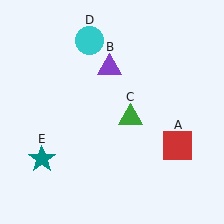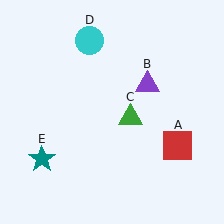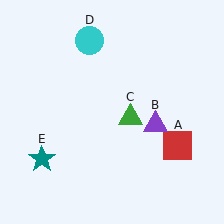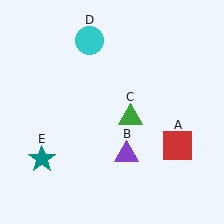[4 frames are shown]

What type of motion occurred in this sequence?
The purple triangle (object B) rotated clockwise around the center of the scene.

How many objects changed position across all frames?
1 object changed position: purple triangle (object B).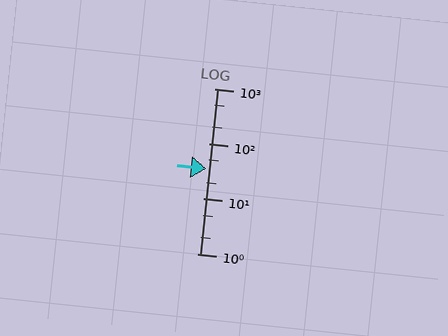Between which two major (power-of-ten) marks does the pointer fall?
The pointer is between 10 and 100.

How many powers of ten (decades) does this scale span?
The scale spans 3 decades, from 1 to 1000.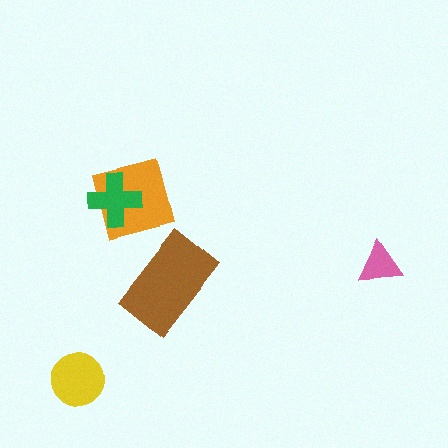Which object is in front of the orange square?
The green cross is in front of the orange square.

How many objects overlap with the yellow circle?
0 objects overlap with the yellow circle.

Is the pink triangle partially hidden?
No, no other shape covers it.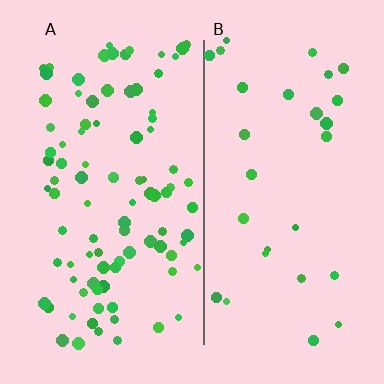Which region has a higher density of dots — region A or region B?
A (the left).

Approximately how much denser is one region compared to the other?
Approximately 3.1× — region A over region B.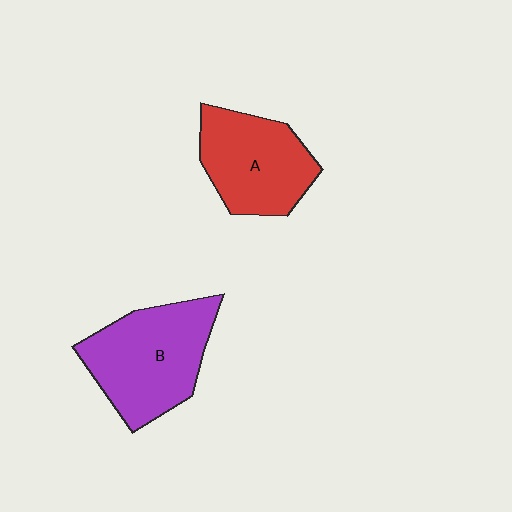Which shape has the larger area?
Shape B (purple).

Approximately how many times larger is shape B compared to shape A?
Approximately 1.2 times.